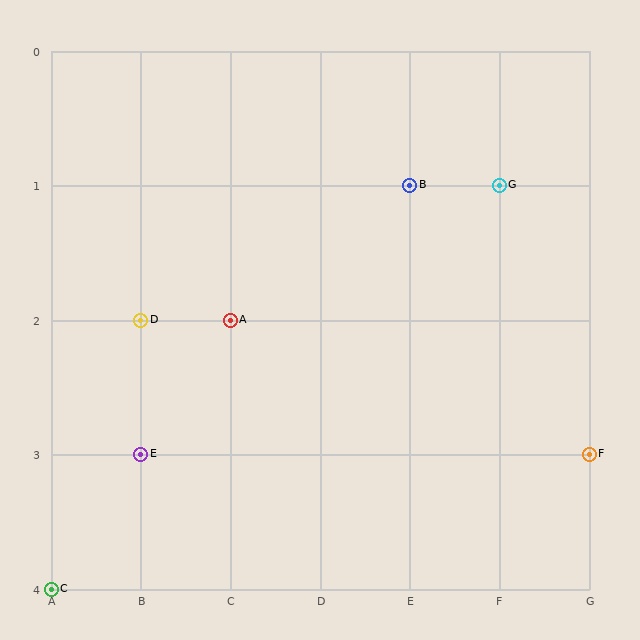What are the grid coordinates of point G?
Point G is at grid coordinates (F, 1).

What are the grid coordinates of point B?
Point B is at grid coordinates (E, 1).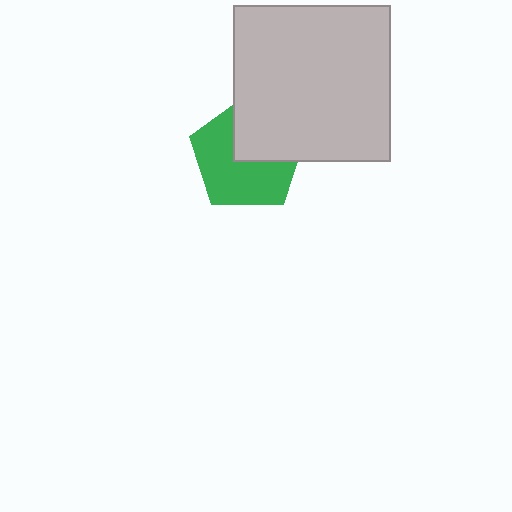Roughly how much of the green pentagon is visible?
About half of it is visible (roughly 61%).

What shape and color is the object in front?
The object in front is a light gray square.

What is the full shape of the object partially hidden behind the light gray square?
The partially hidden object is a green pentagon.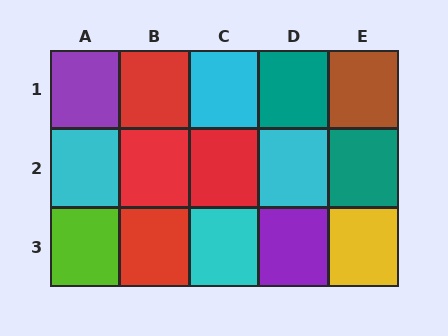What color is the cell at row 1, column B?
Red.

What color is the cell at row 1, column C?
Cyan.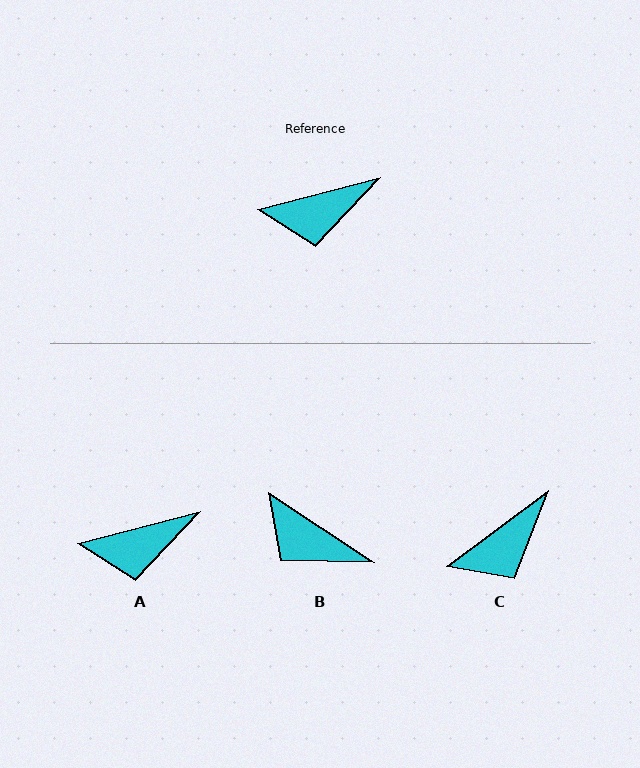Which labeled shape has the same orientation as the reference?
A.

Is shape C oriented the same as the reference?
No, it is off by about 23 degrees.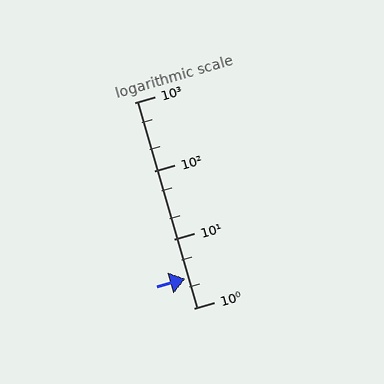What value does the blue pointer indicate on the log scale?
The pointer indicates approximately 2.7.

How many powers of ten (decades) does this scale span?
The scale spans 3 decades, from 1 to 1000.